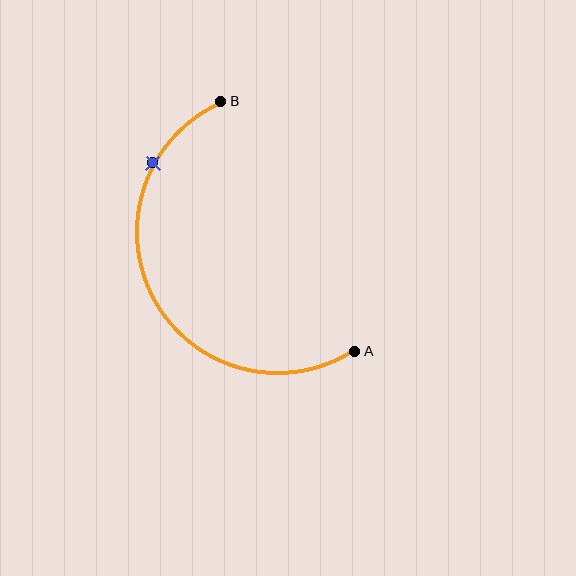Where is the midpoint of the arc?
The arc midpoint is the point on the curve farthest from the straight line joining A and B. It sits to the left of that line.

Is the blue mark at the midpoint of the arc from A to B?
No. The blue mark lies on the arc but is closer to endpoint B. The arc midpoint would be at the point on the curve equidistant along the arc from both A and B.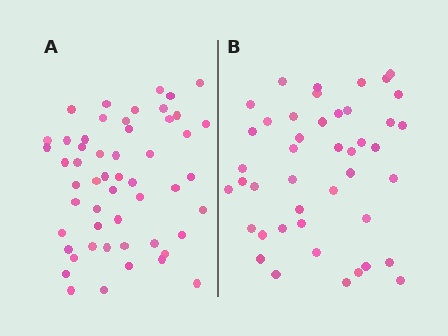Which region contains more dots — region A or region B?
Region A (the left region) has more dots.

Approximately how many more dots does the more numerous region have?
Region A has roughly 8 or so more dots than region B.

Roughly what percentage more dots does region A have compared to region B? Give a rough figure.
About 20% more.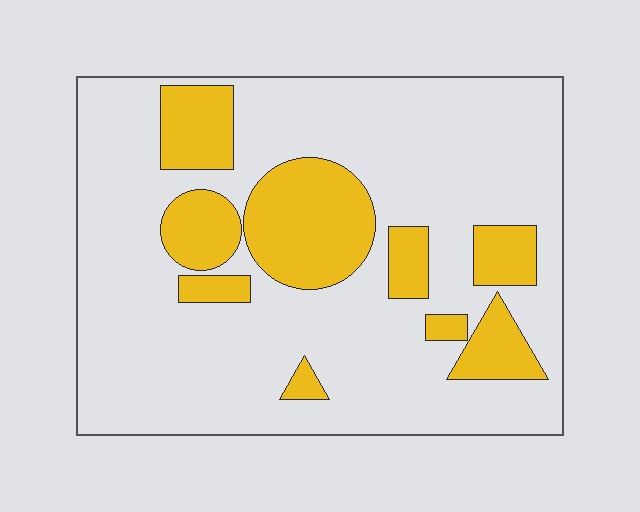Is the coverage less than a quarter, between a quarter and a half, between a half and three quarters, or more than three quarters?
Less than a quarter.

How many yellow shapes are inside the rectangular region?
9.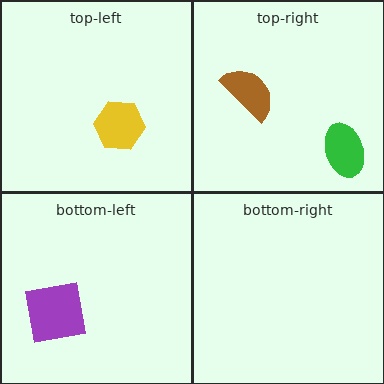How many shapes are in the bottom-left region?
1.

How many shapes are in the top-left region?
1.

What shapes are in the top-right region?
The brown semicircle, the green ellipse.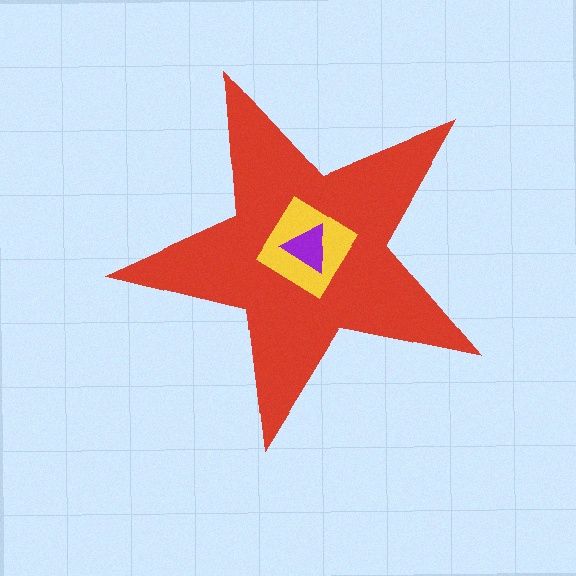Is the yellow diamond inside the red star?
Yes.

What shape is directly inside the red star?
The yellow diamond.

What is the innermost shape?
The purple triangle.